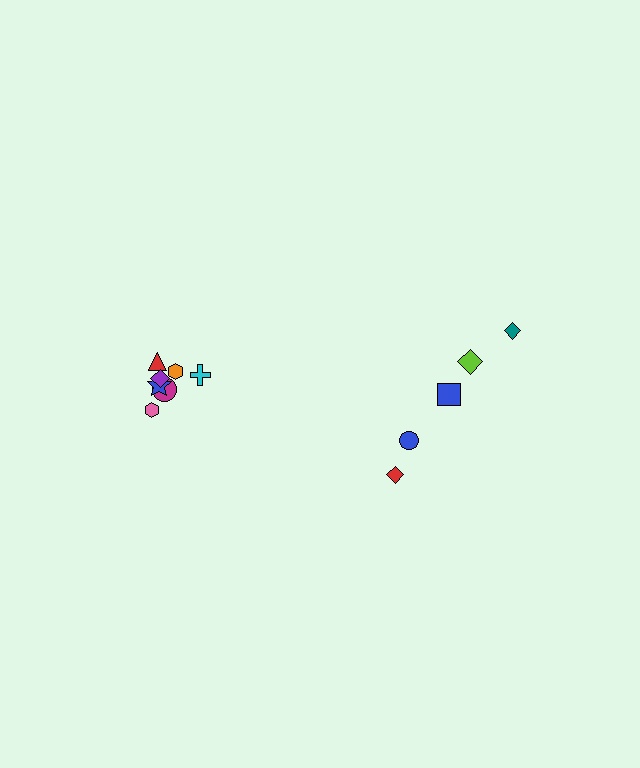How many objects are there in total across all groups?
There are 12 objects.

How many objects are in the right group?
There are 5 objects.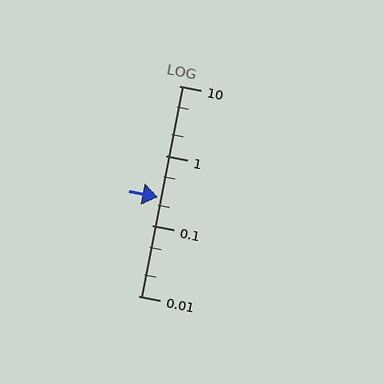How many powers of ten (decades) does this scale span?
The scale spans 3 decades, from 0.01 to 10.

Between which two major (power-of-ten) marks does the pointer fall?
The pointer is between 0.1 and 1.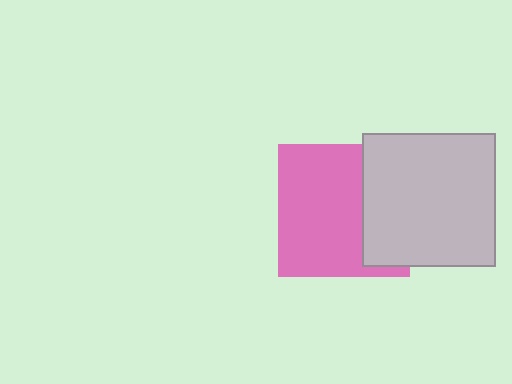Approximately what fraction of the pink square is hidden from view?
Roughly 34% of the pink square is hidden behind the light gray square.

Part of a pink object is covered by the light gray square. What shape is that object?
It is a square.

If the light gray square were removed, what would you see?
You would see the complete pink square.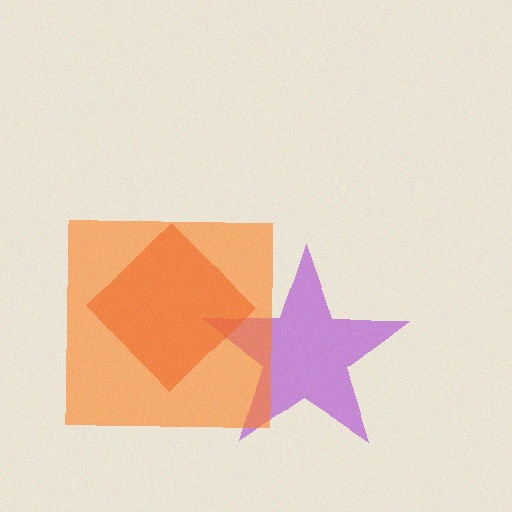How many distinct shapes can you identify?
There are 3 distinct shapes: a purple star, a red diamond, an orange square.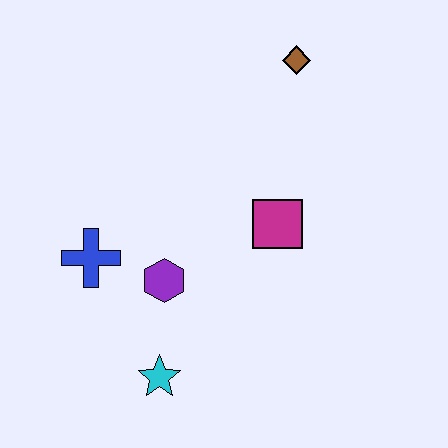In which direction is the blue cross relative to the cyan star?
The blue cross is above the cyan star.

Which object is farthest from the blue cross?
The brown diamond is farthest from the blue cross.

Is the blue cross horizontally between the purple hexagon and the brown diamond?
No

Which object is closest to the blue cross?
The purple hexagon is closest to the blue cross.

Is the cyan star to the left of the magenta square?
Yes